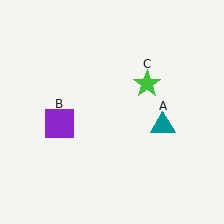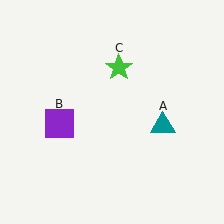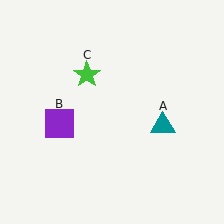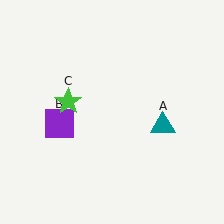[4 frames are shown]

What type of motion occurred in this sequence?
The green star (object C) rotated counterclockwise around the center of the scene.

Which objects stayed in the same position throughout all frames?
Teal triangle (object A) and purple square (object B) remained stationary.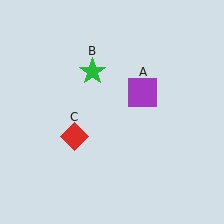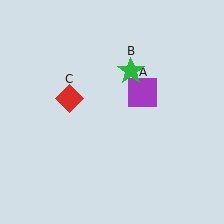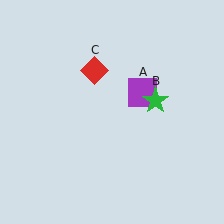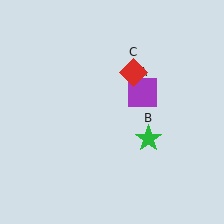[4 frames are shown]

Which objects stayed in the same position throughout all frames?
Purple square (object A) remained stationary.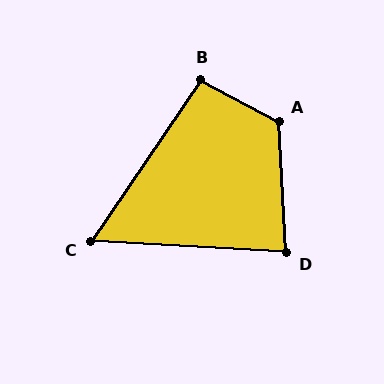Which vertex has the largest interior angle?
A, at approximately 121 degrees.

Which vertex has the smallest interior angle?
C, at approximately 59 degrees.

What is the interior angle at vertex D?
Approximately 84 degrees (acute).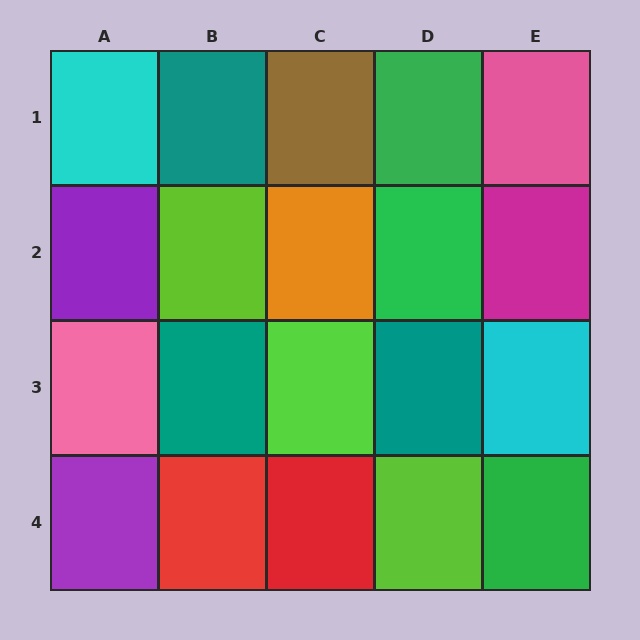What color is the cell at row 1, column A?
Cyan.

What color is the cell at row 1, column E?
Pink.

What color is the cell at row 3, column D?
Teal.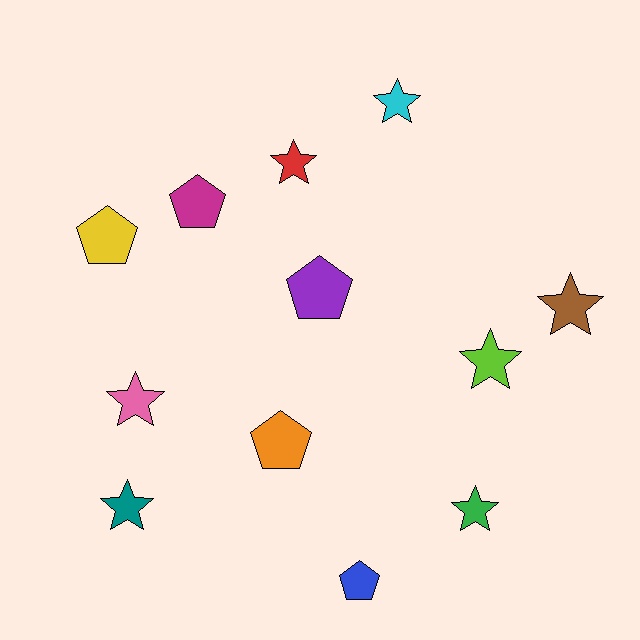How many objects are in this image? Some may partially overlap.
There are 12 objects.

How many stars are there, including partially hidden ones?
There are 7 stars.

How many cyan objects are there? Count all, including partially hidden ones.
There is 1 cyan object.